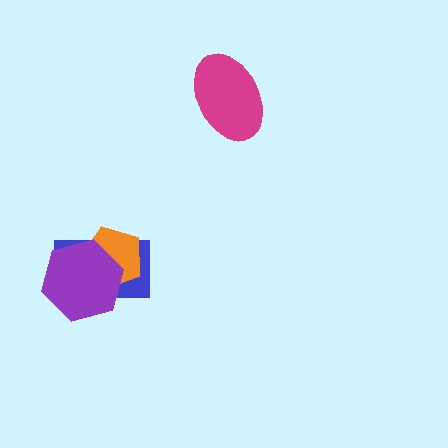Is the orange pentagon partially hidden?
Yes, it is partially covered by another shape.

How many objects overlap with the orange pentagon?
2 objects overlap with the orange pentagon.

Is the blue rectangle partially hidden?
Yes, it is partially covered by another shape.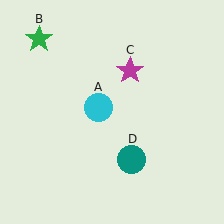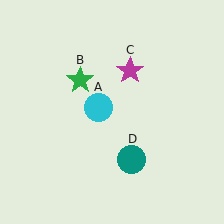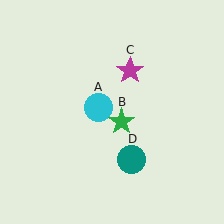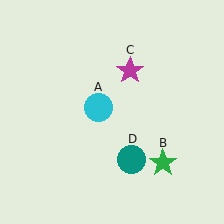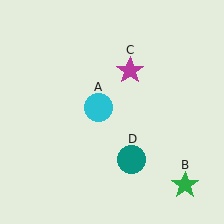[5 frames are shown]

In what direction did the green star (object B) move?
The green star (object B) moved down and to the right.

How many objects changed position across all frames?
1 object changed position: green star (object B).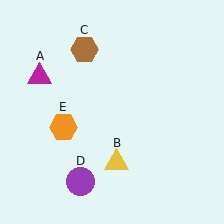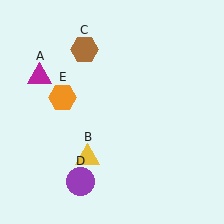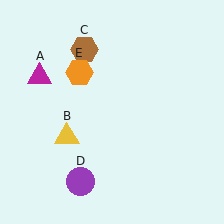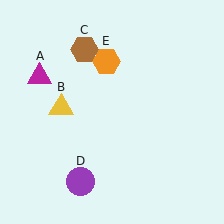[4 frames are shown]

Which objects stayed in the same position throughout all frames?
Magenta triangle (object A) and brown hexagon (object C) and purple circle (object D) remained stationary.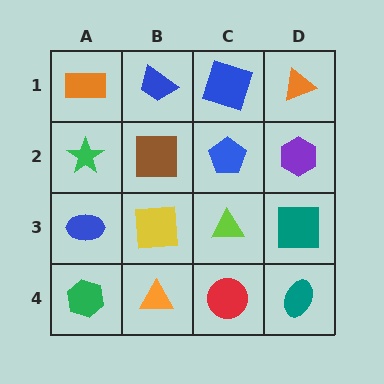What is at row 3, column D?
A teal square.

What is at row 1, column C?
A blue square.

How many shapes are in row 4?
4 shapes.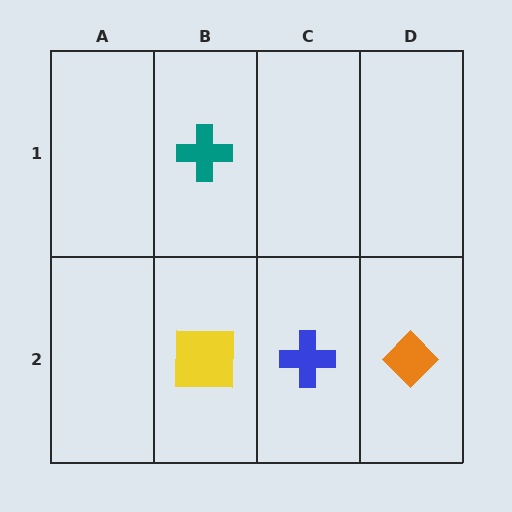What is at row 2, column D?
An orange diamond.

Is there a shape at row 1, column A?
No, that cell is empty.